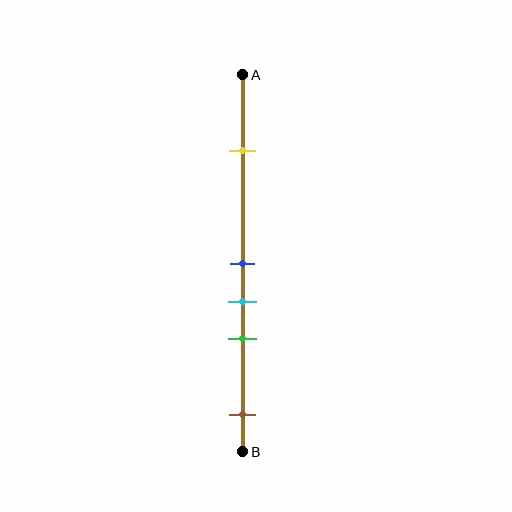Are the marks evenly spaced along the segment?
No, the marks are not evenly spaced.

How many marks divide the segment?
There are 5 marks dividing the segment.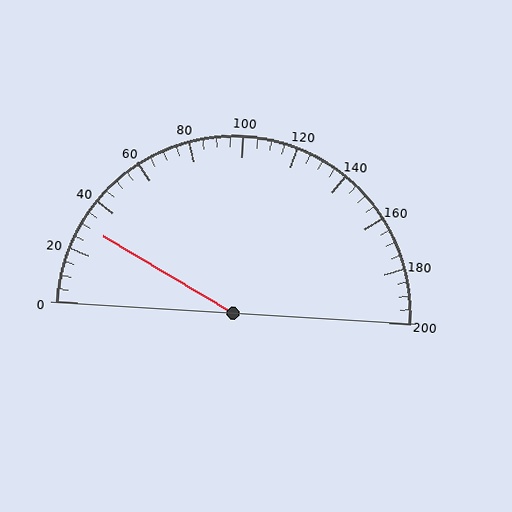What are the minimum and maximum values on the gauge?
The gauge ranges from 0 to 200.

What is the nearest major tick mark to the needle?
The nearest major tick mark is 40.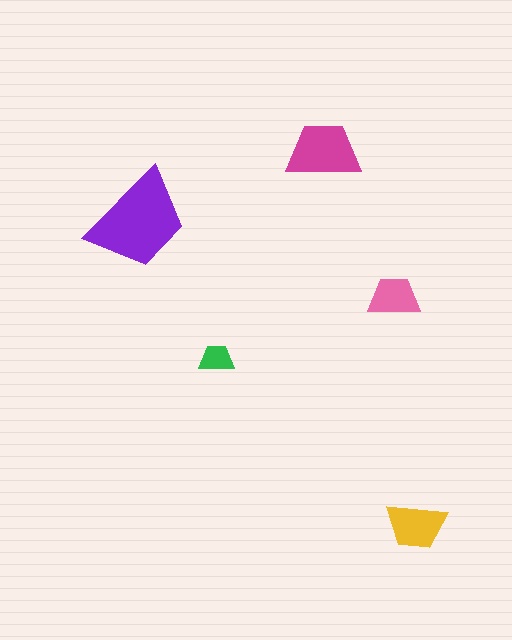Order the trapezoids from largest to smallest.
the purple one, the magenta one, the yellow one, the pink one, the green one.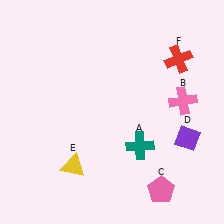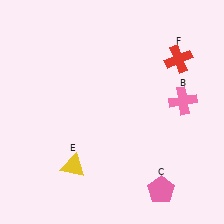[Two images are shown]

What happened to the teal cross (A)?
The teal cross (A) was removed in Image 2. It was in the bottom-right area of Image 1.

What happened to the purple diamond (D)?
The purple diamond (D) was removed in Image 2. It was in the bottom-right area of Image 1.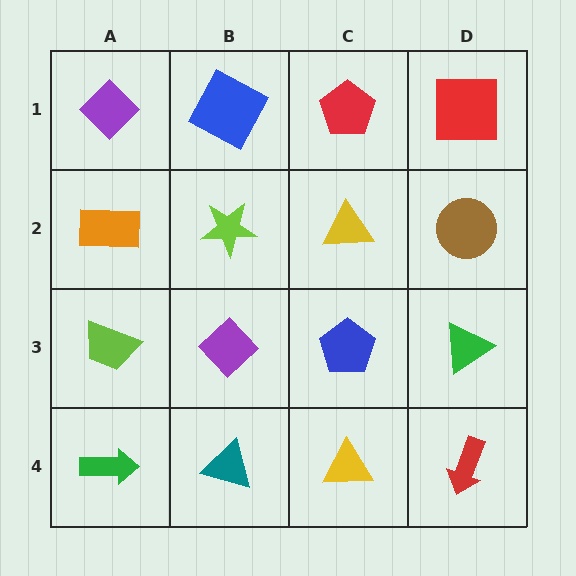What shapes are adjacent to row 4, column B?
A purple diamond (row 3, column B), a green arrow (row 4, column A), a yellow triangle (row 4, column C).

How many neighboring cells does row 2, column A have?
3.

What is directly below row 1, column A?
An orange rectangle.